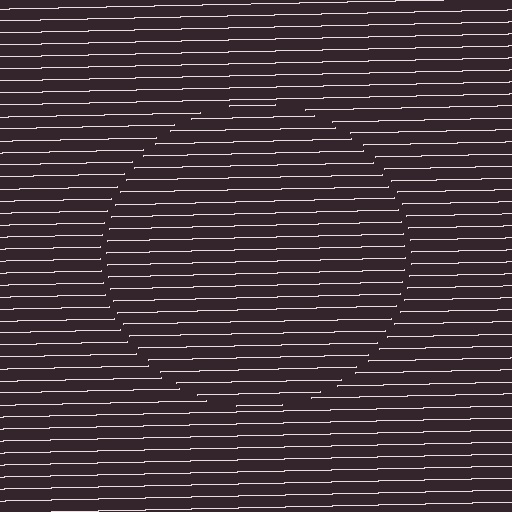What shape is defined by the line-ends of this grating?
An illusory circle. The interior of the shape contains the same grating, shifted by half a period — the contour is defined by the phase discontinuity where line-ends from the inner and outer gratings abut.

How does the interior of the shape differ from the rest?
The interior of the shape contains the same grating, shifted by half a period — the contour is defined by the phase discontinuity where line-ends from the inner and outer gratings abut.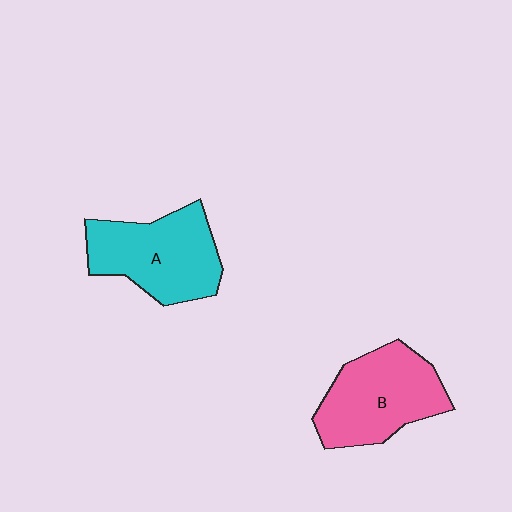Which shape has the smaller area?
Shape B (pink).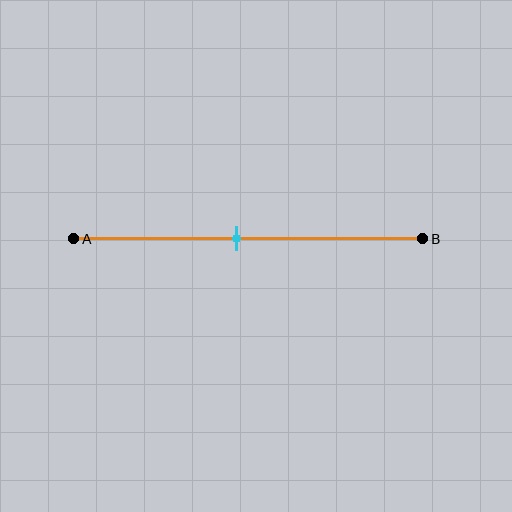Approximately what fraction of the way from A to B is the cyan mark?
The cyan mark is approximately 45% of the way from A to B.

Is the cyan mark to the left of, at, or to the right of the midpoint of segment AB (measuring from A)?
The cyan mark is to the left of the midpoint of segment AB.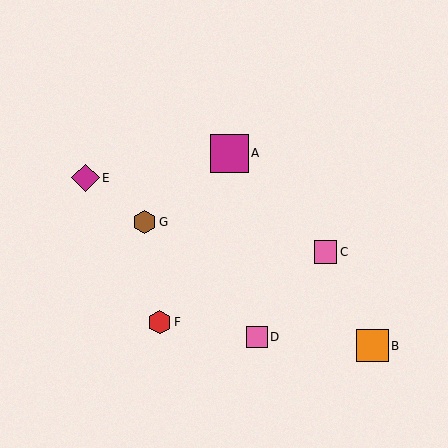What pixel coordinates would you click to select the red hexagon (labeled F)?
Click at (160, 322) to select the red hexagon F.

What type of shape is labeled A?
Shape A is a magenta square.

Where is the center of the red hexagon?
The center of the red hexagon is at (160, 322).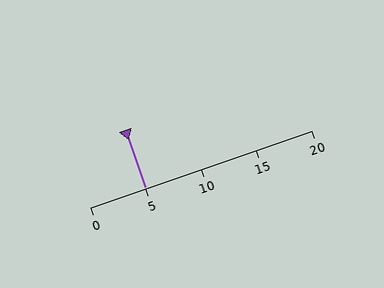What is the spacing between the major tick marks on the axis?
The major ticks are spaced 5 apart.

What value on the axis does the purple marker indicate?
The marker indicates approximately 5.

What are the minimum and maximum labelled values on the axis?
The axis runs from 0 to 20.